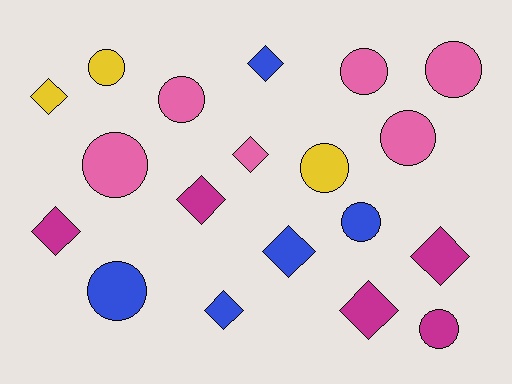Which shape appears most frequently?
Circle, with 10 objects.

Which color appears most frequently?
Pink, with 6 objects.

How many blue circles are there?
There are 2 blue circles.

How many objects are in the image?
There are 19 objects.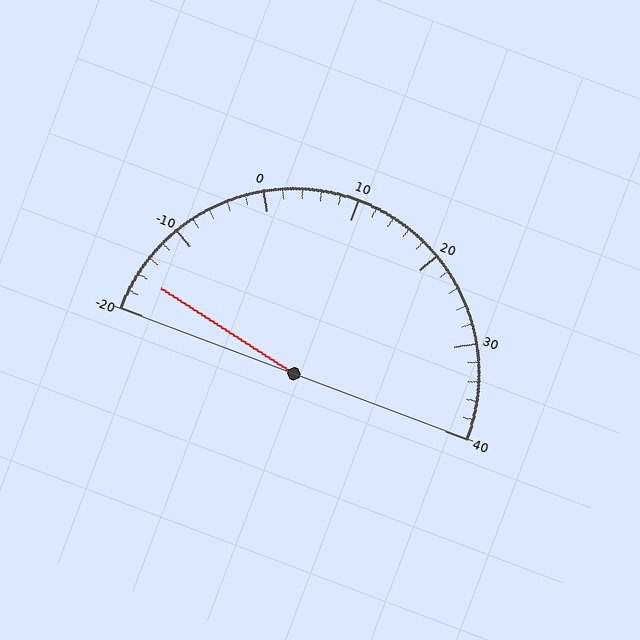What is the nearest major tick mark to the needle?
The nearest major tick mark is -20.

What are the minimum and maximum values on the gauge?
The gauge ranges from -20 to 40.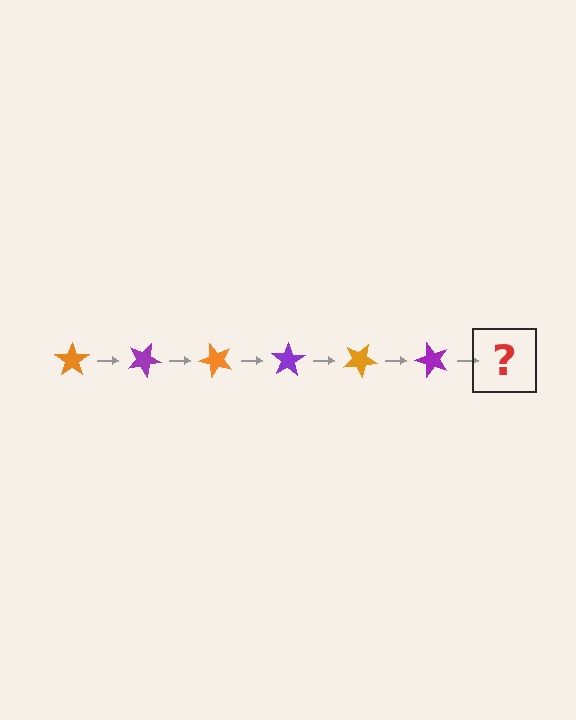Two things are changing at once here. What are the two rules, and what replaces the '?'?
The two rules are that it rotates 25 degrees each step and the color cycles through orange and purple. The '?' should be an orange star, rotated 150 degrees from the start.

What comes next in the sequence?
The next element should be an orange star, rotated 150 degrees from the start.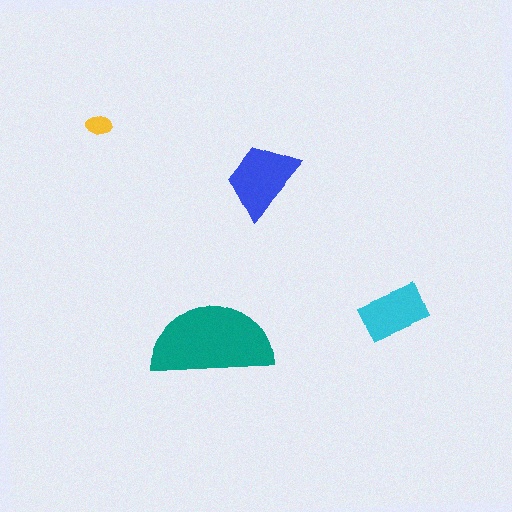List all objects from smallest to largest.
The yellow ellipse, the cyan rectangle, the blue trapezoid, the teal semicircle.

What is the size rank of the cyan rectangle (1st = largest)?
3rd.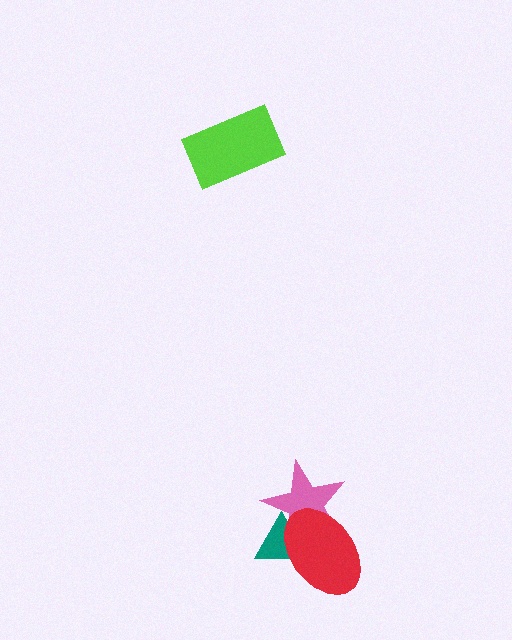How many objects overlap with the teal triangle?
2 objects overlap with the teal triangle.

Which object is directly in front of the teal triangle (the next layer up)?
The pink star is directly in front of the teal triangle.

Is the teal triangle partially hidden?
Yes, it is partially covered by another shape.